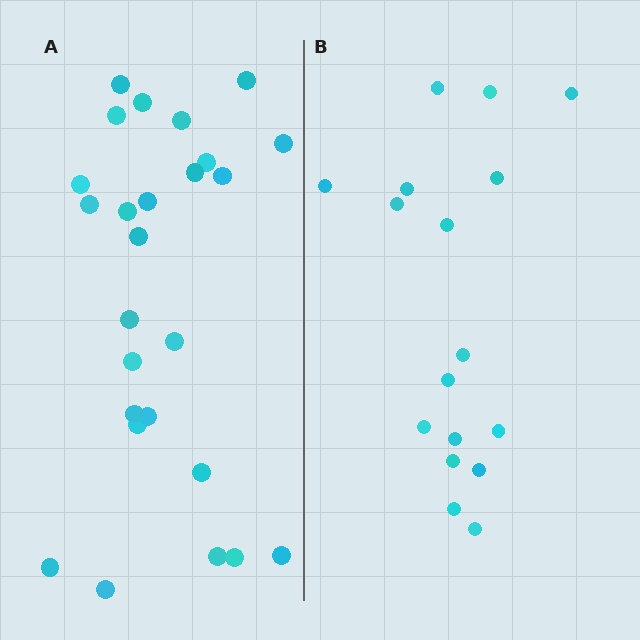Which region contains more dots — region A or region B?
Region A (the left region) has more dots.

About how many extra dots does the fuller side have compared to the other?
Region A has roughly 8 or so more dots than region B.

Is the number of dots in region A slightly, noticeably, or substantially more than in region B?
Region A has substantially more. The ratio is roughly 1.5 to 1.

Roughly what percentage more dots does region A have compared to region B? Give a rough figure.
About 55% more.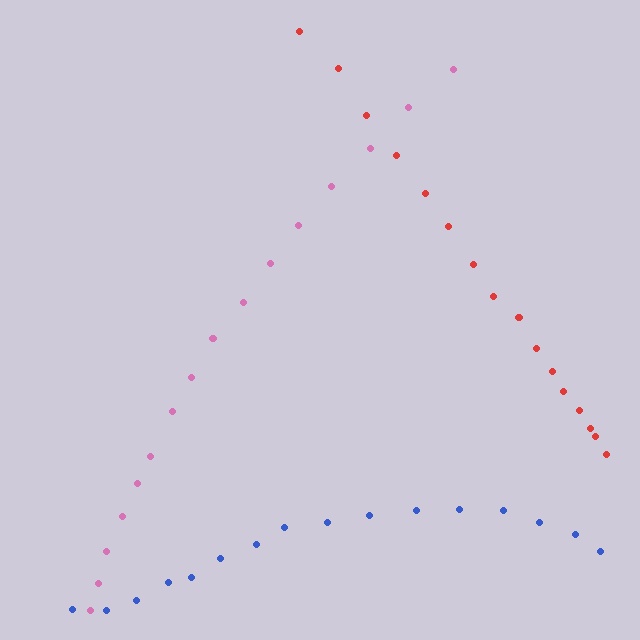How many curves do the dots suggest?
There are 3 distinct paths.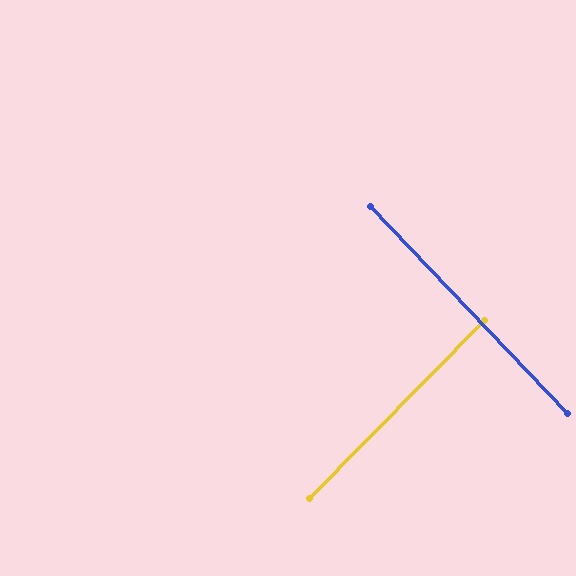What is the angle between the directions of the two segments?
Approximately 88 degrees.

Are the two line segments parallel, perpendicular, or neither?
Perpendicular — they meet at approximately 88°.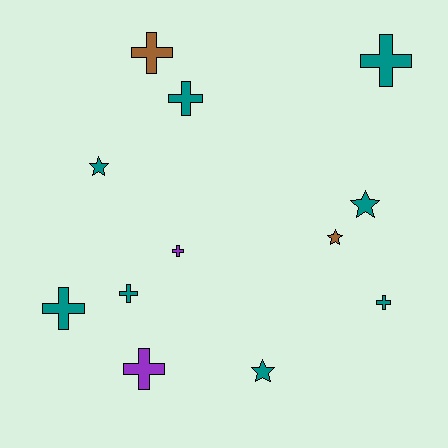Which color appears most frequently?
Teal, with 8 objects.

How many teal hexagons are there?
There are no teal hexagons.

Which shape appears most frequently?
Cross, with 8 objects.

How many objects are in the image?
There are 12 objects.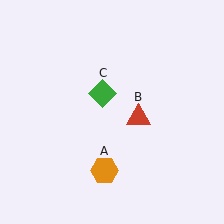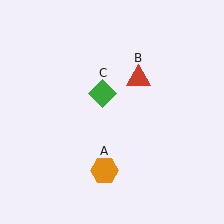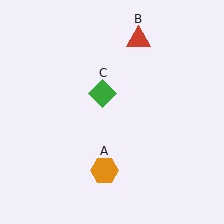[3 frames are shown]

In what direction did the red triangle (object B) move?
The red triangle (object B) moved up.